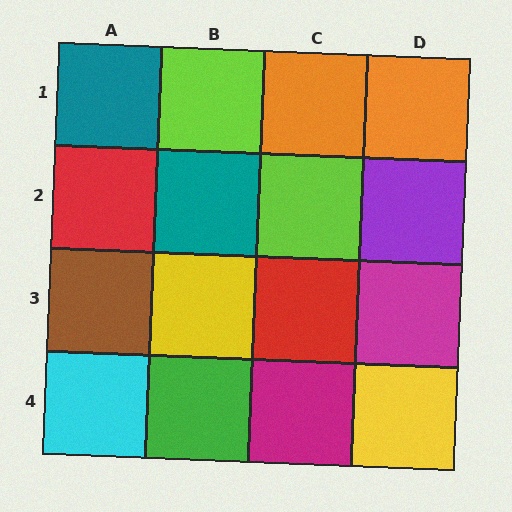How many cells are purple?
1 cell is purple.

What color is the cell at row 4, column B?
Green.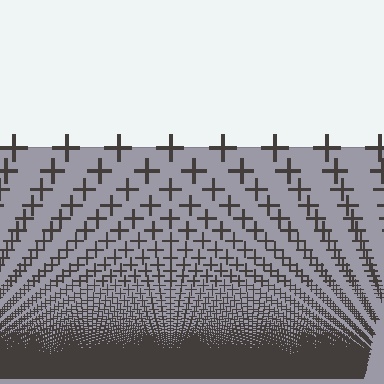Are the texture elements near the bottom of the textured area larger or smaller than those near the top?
Smaller. The gradient is inverted — elements near the bottom are smaller and denser.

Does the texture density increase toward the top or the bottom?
Density increases toward the bottom.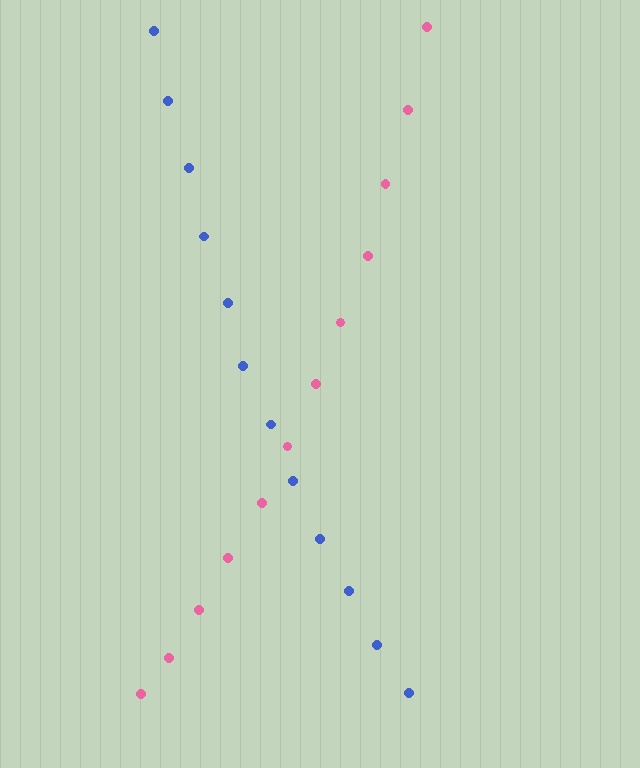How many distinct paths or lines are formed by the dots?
There are 2 distinct paths.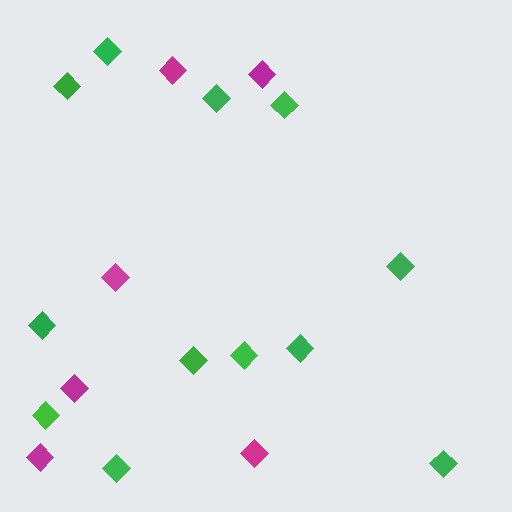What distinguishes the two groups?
There are 2 groups: one group of magenta diamonds (6) and one group of green diamonds (12).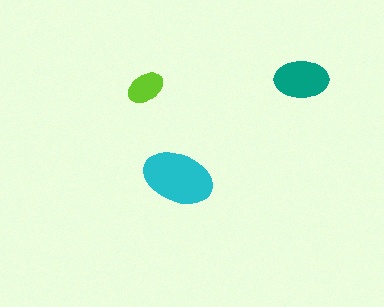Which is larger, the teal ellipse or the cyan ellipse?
The cyan one.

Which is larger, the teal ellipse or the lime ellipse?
The teal one.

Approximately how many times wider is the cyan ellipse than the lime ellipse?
About 2 times wider.